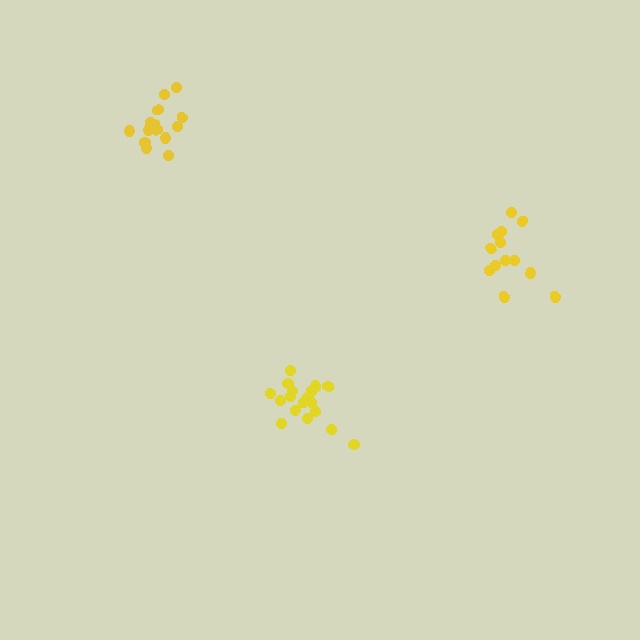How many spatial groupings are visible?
There are 3 spatial groupings.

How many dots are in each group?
Group 1: 19 dots, Group 2: 14 dots, Group 3: 13 dots (46 total).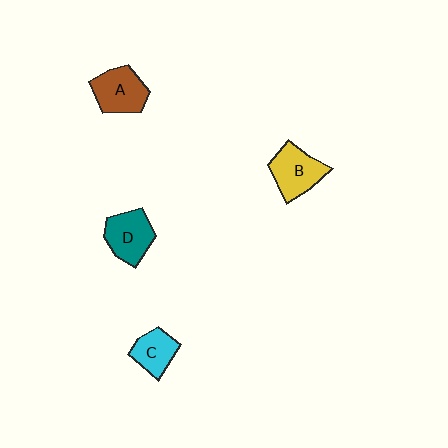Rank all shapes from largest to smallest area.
From largest to smallest: B (yellow), A (brown), D (teal), C (cyan).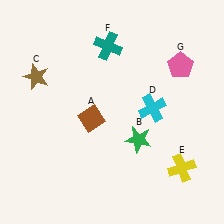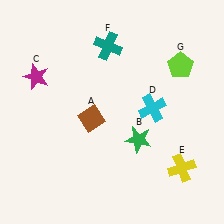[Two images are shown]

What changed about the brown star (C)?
In Image 1, C is brown. In Image 2, it changed to magenta.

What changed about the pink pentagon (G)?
In Image 1, G is pink. In Image 2, it changed to lime.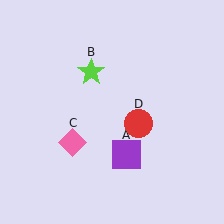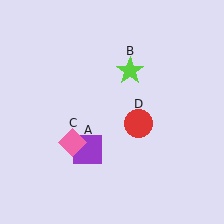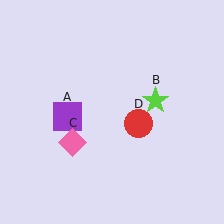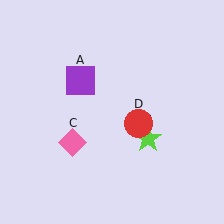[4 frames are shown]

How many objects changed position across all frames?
2 objects changed position: purple square (object A), lime star (object B).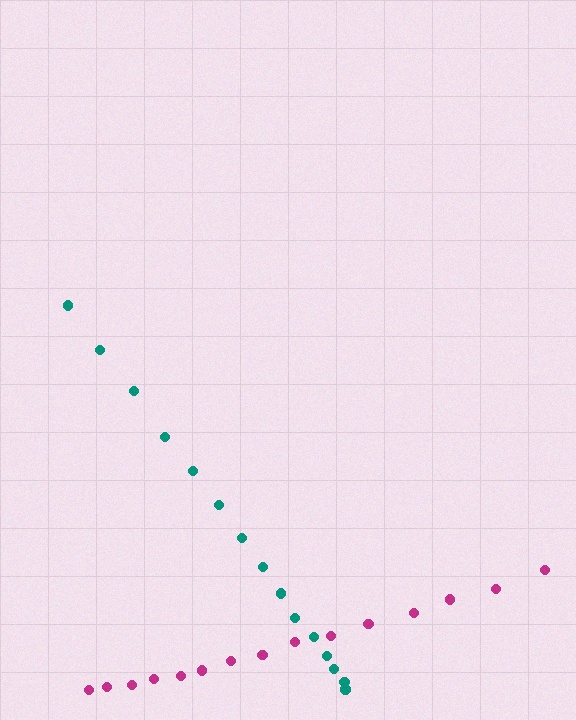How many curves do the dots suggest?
There are 2 distinct paths.